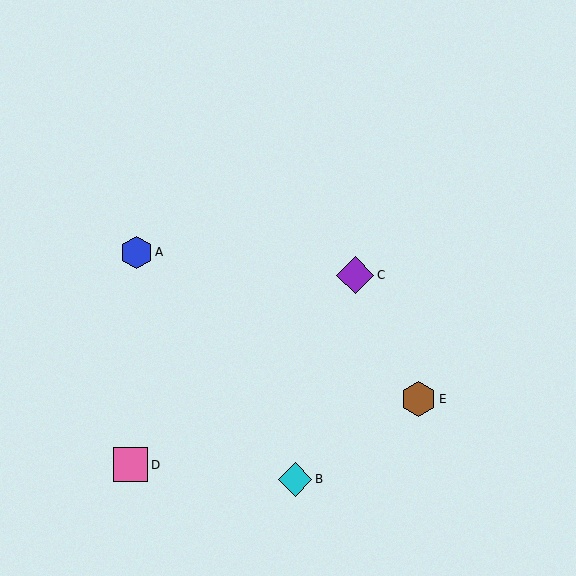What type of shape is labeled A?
Shape A is a blue hexagon.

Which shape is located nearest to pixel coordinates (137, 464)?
The pink square (labeled D) at (131, 465) is nearest to that location.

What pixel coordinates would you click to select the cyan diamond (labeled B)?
Click at (295, 479) to select the cyan diamond B.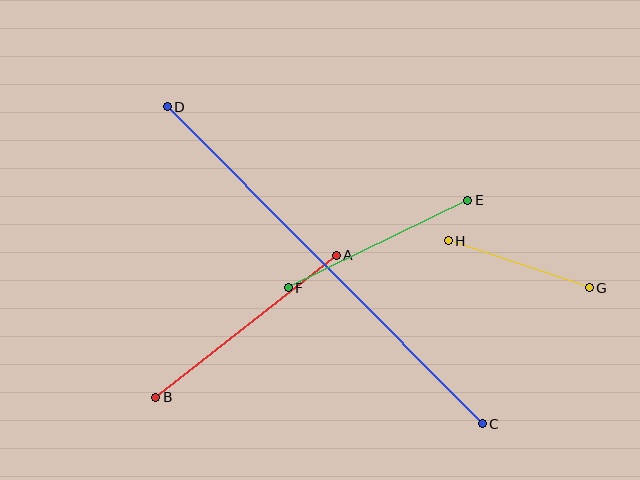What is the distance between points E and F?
The distance is approximately 200 pixels.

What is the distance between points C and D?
The distance is approximately 447 pixels.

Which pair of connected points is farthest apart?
Points C and D are farthest apart.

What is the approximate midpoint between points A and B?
The midpoint is at approximately (246, 326) pixels.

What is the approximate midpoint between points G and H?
The midpoint is at approximately (519, 264) pixels.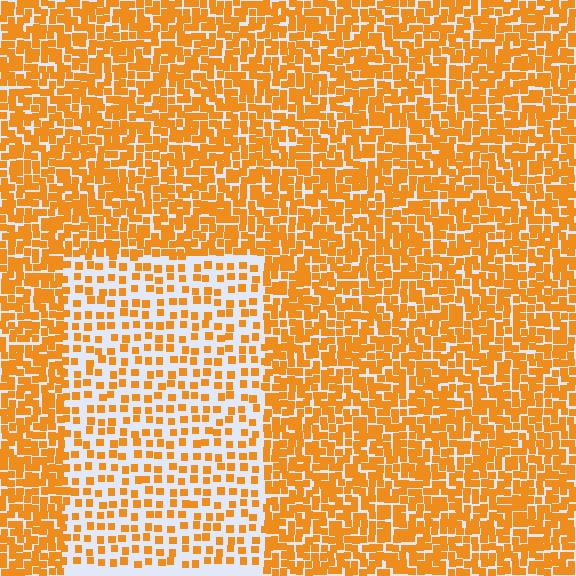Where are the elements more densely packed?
The elements are more densely packed outside the rectangle boundary.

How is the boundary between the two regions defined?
The boundary is defined by a change in element density (approximately 2.2x ratio). All elements are the same color, size, and shape.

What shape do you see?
I see a rectangle.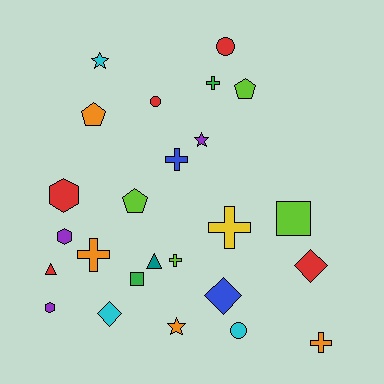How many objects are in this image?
There are 25 objects.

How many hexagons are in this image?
There are 3 hexagons.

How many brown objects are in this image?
There are no brown objects.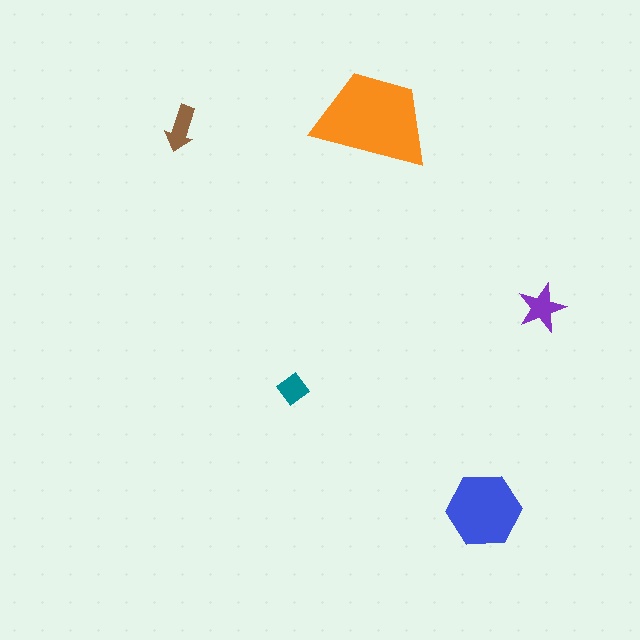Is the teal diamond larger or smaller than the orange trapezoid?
Smaller.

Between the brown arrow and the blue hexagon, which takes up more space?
The blue hexagon.